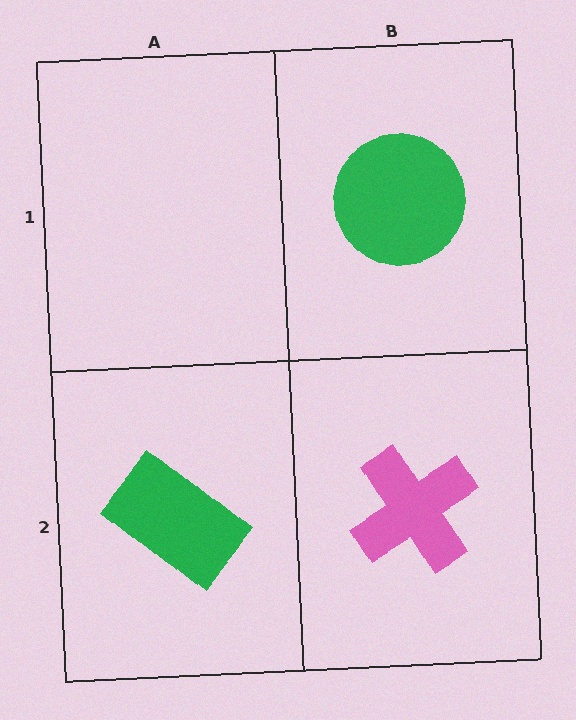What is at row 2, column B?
A pink cross.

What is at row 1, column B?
A green circle.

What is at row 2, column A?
A green rectangle.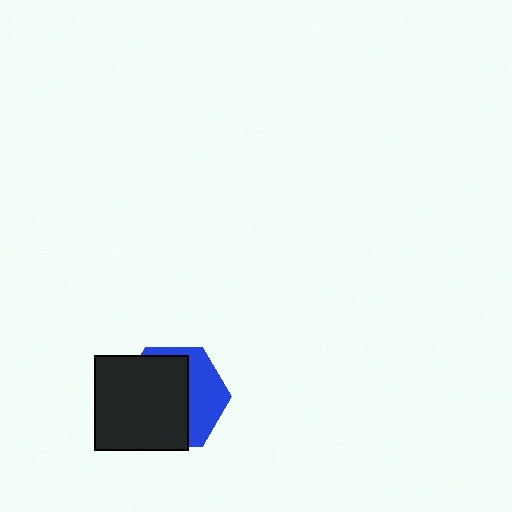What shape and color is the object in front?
The object in front is a black square.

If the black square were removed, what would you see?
You would see the complete blue hexagon.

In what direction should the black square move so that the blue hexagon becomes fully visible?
The black square should move left. That is the shortest direction to clear the overlap and leave the blue hexagon fully visible.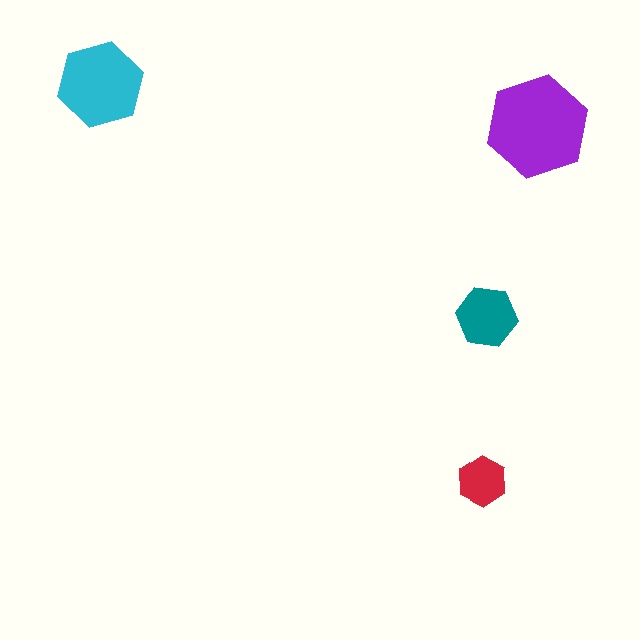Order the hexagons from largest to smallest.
the purple one, the cyan one, the teal one, the red one.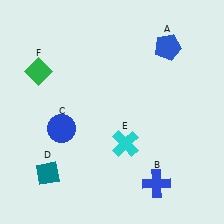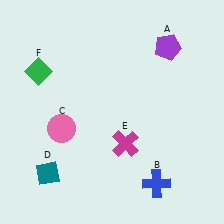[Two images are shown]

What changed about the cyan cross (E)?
In Image 1, E is cyan. In Image 2, it changed to magenta.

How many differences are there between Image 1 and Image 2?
There are 3 differences between the two images.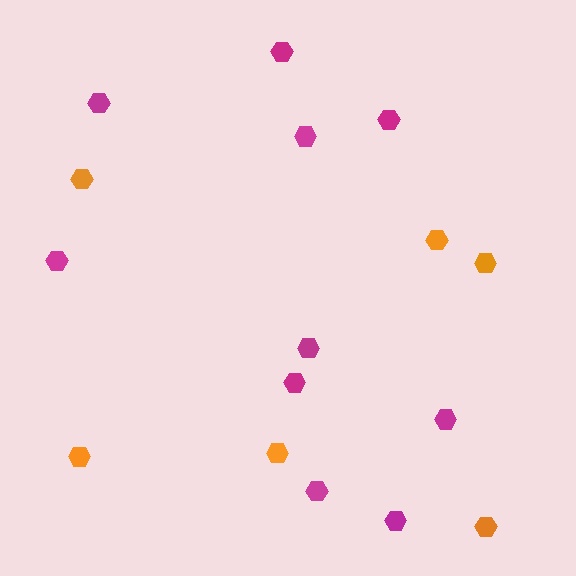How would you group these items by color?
There are 2 groups: one group of orange hexagons (6) and one group of magenta hexagons (10).